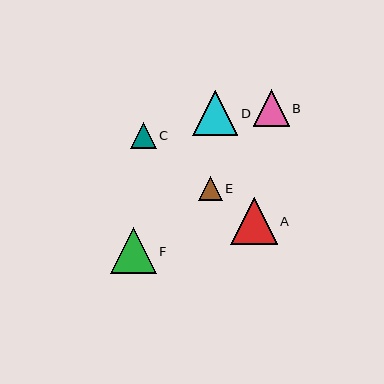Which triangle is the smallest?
Triangle E is the smallest with a size of approximately 23 pixels.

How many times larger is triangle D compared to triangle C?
Triangle D is approximately 1.7 times the size of triangle C.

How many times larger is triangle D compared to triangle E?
Triangle D is approximately 1.9 times the size of triangle E.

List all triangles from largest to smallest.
From largest to smallest: A, F, D, B, C, E.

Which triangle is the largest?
Triangle A is the largest with a size of approximately 47 pixels.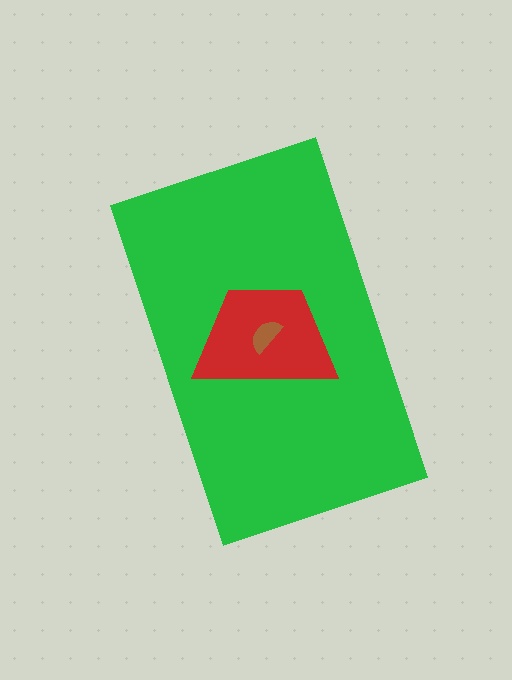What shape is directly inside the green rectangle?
The red trapezoid.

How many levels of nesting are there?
3.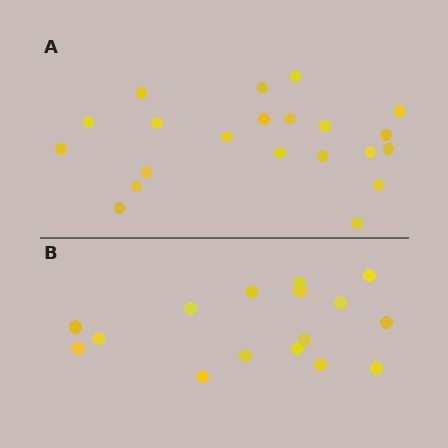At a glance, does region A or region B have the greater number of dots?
Region A (the top region) has more dots.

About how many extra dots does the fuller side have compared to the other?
Region A has about 5 more dots than region B.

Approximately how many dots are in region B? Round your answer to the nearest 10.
About 20 dots. (The exact count is 16, which rounds to 20.)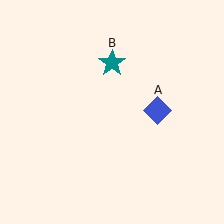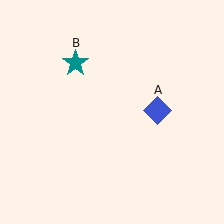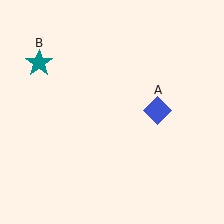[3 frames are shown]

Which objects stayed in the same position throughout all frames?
Blue diamond (object A) remained stationary.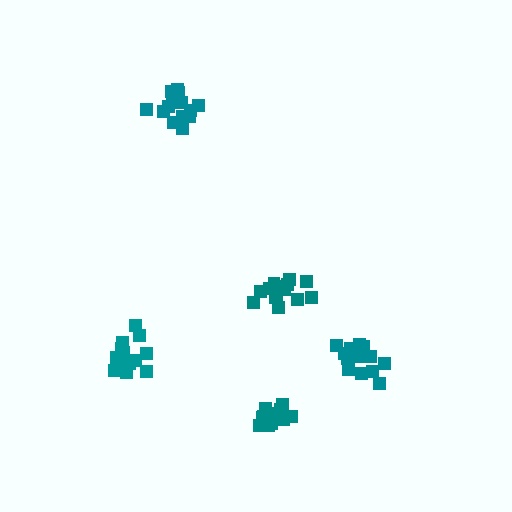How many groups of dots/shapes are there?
There are 5 groups.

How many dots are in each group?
Group 1: 15 dots, Group 2: 14 dots, Group 3: 15 dots, Group 4: 13 dots, Group 5: 15 dots (72 total).